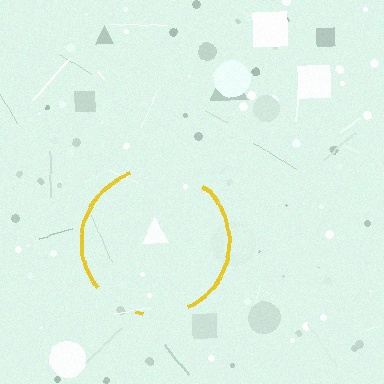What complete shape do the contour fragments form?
The contour fragments form a circle.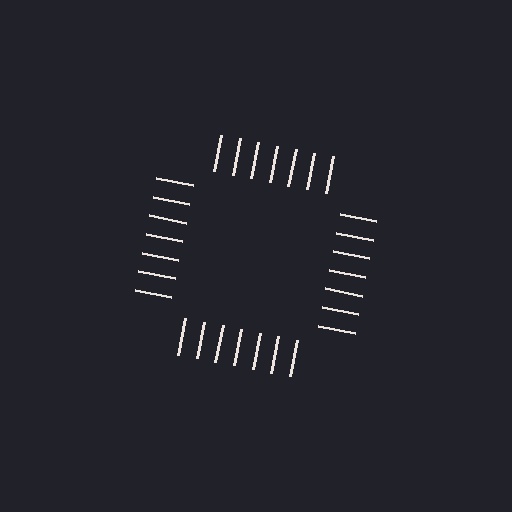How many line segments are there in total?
28 — 7 along each of the 4 edges.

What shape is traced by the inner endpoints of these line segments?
An illusory square — the line segments terminate on its edges but no continuous stroke is drawn.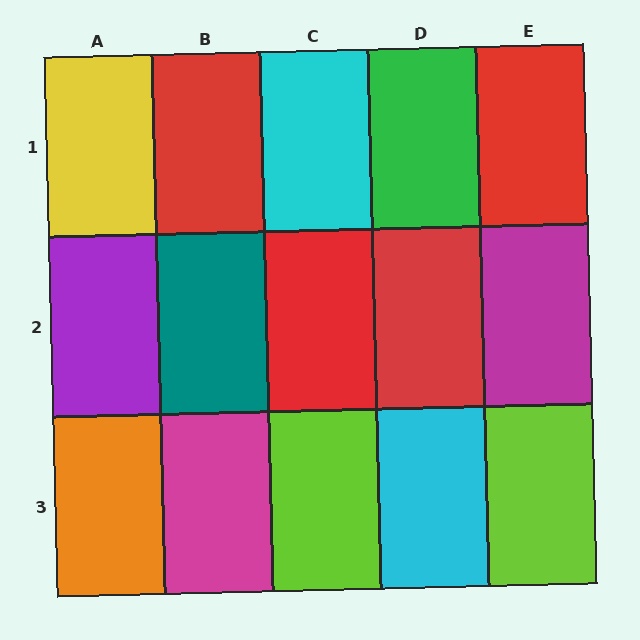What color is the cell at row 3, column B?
Magenta.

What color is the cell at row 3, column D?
Cyan.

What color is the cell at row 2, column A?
Purple.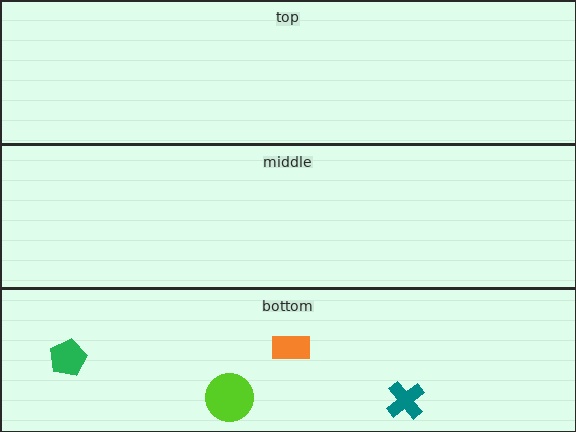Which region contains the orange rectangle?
The bottom region.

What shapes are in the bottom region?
The teal cross, the green pentagon, the lime circle, the orange rectangle.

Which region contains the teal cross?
The bottom region.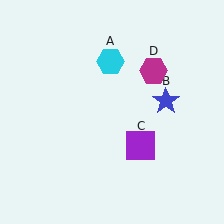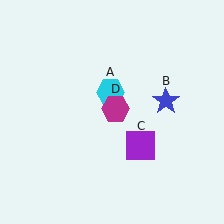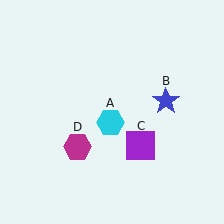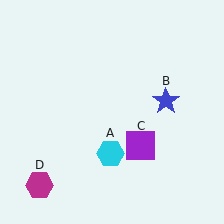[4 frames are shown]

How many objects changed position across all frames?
2 objects changed position: cyan hexagon (object A), magenta hexagon (object D).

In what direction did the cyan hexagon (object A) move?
The cyan hexagon (object A) moved down.